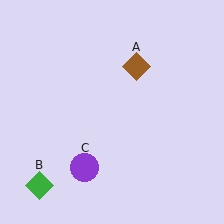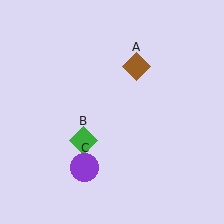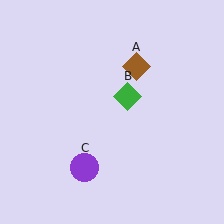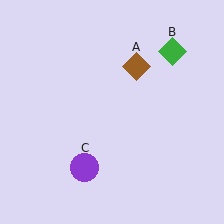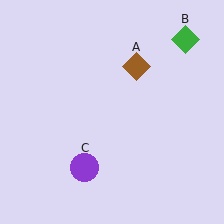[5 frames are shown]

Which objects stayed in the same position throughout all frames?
Brown diamond (object A) and purple circle (object C) remained stationary.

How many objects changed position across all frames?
1 object changed position: green diamond (object B).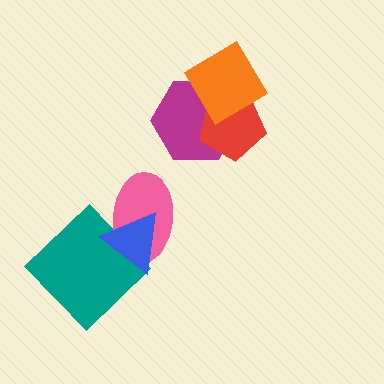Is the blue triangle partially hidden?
No, no other shape covers it.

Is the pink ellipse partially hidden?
Yes, it is partially covered by another shape.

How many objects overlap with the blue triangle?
2 objects overlap with the blue triangle.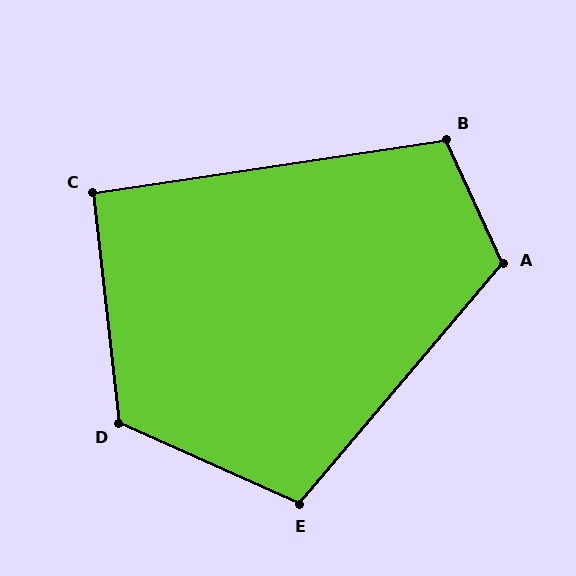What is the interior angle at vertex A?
Approximately 115 degrees (obtuse).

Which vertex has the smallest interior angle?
C, at approximately 92 degrees.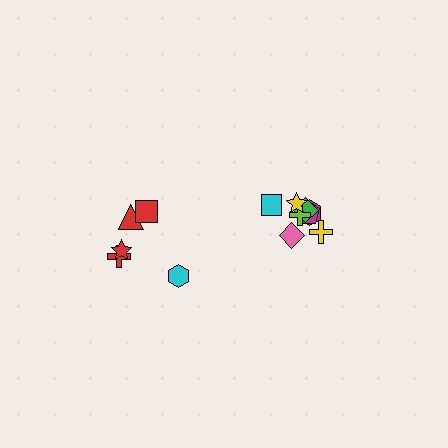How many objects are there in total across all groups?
There are 13 objects.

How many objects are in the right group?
There are 8 objects.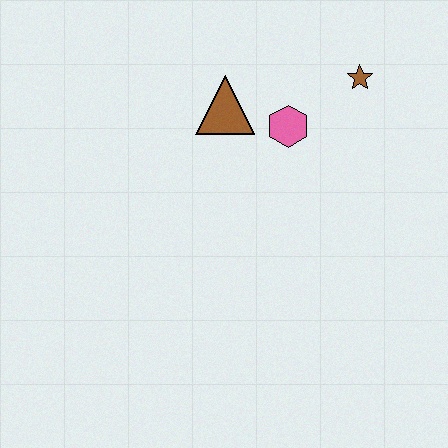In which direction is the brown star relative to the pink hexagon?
The brown star is to the right of the pink hexagon.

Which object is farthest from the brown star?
The brown triangle is farthest from the brown star.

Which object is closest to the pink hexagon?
The brown triangle is closest to the pink hexagon.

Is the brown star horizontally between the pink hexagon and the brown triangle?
No